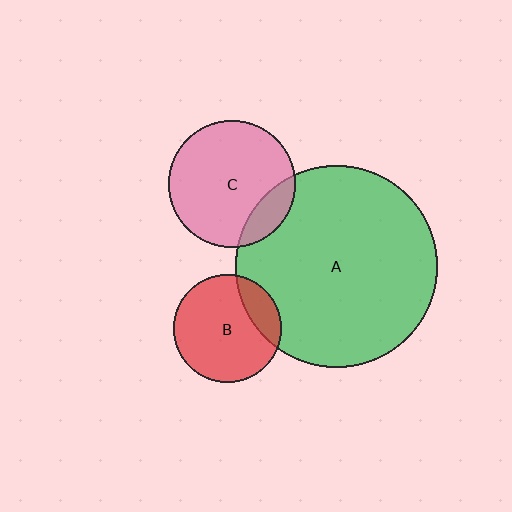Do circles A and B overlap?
Yes.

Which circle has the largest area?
Circle A (green).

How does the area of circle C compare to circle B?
Approximately 1.4 times.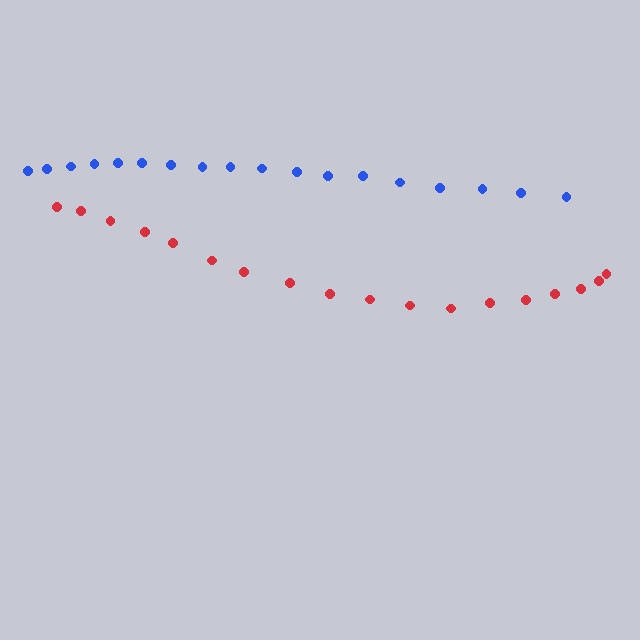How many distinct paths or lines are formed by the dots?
There are 2 distinct paths.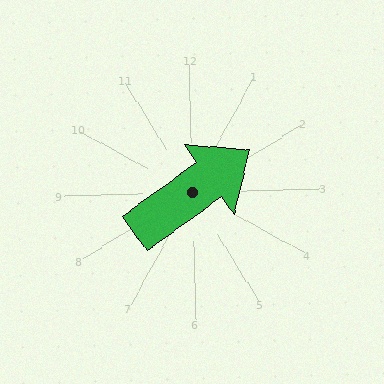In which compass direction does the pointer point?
Northeast.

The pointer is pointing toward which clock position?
Roughly 2 o'clock.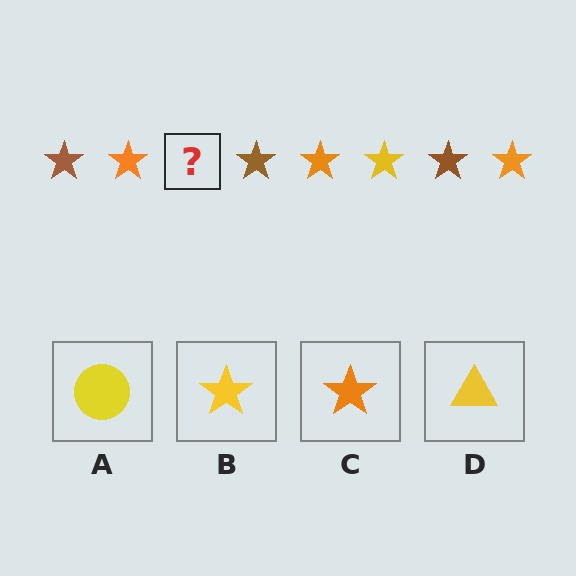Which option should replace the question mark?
Option B.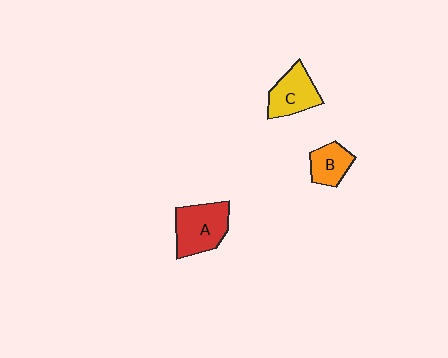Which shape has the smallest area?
Shape B (orange).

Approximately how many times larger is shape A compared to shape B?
Approximately 1.7 times.